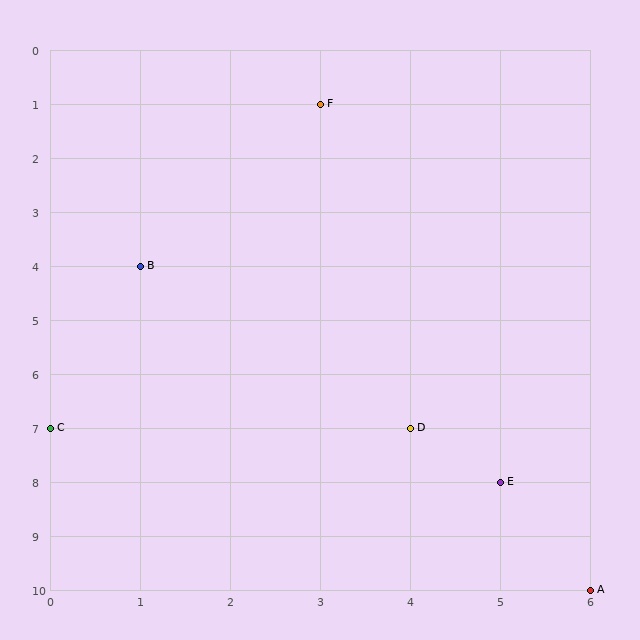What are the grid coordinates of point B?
Point B is at grid coordinates (1, 4).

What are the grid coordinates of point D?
Point D is at grid coordinates (4, 7).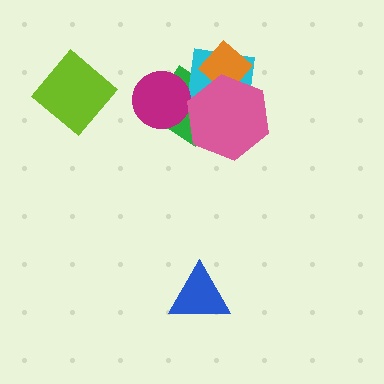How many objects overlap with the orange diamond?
3 objects overlap with the orange diamond.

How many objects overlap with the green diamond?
4 objects overlap with the green diamond.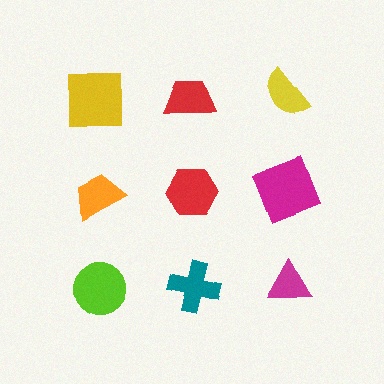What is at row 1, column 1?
A yellow square.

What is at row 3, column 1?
A lime circle.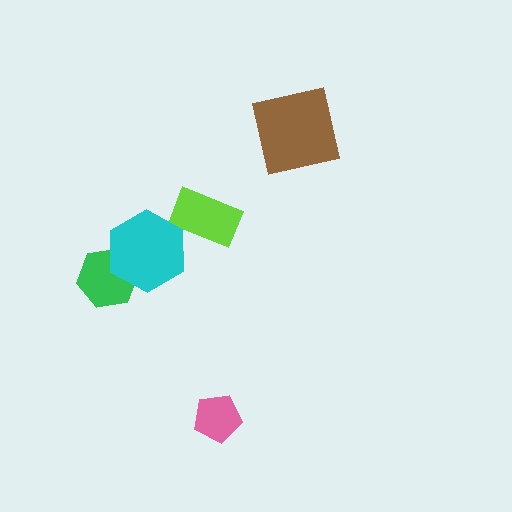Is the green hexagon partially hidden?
Yes, it is partially covered by another shape.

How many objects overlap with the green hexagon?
1 object overlaps with the green hexagon.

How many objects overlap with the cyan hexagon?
1 object overlaps with the cyan hexagon.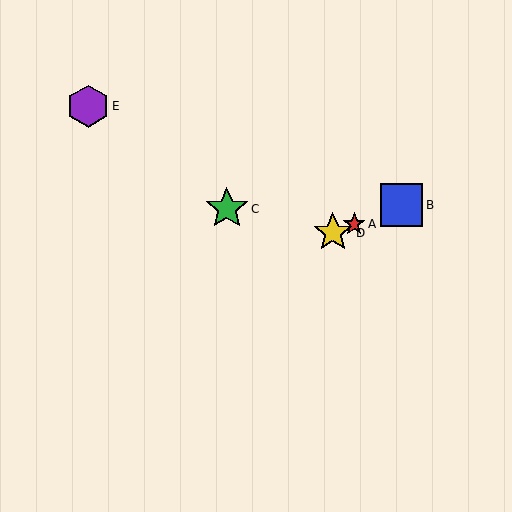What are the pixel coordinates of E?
Object E is at (88, 106).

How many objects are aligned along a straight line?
3 objects (A, B, D) are aligned along a straight line.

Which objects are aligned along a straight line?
Objects A, B, D are aligned along a straight line.